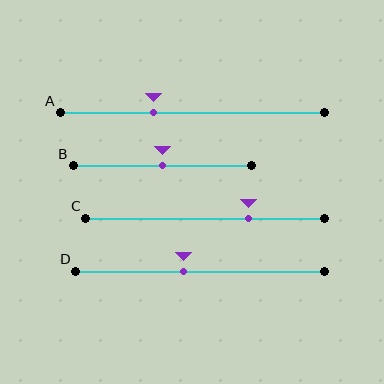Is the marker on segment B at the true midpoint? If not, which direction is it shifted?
Yes, the marker on segment B is at the true midpoint.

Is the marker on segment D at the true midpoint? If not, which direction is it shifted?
No, the marker on segment D is shifted to the left by about 6% of the segment length.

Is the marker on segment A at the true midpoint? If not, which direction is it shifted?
No, the marker on segment A is shifted to the left by about 14% of the segment length.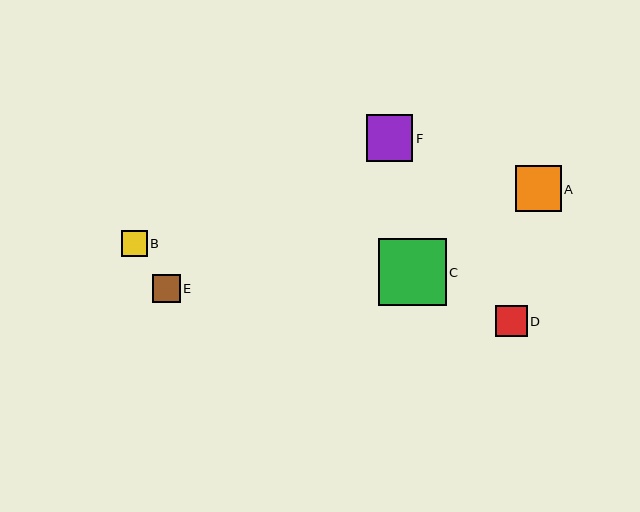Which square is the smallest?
Square B is the smallest with a size of approximately 26 pixels.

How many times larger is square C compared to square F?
Square C is approximately 1.5 times the size of square F.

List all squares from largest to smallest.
From largest to smallest: C, F, A, D, E, B.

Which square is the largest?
Square C is the largest with a size of approximately 68 pixels.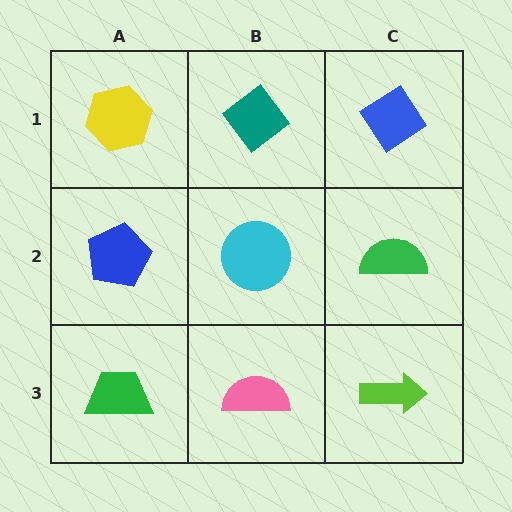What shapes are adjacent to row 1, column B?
A cyan circle (row 2, column B), a yellow hexagon (row 1, column A), a blue diamond (row 1, column C).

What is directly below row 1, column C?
A green semicircle.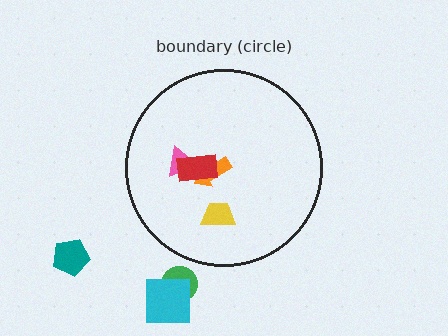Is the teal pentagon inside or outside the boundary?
Outside.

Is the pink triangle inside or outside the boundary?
Inside.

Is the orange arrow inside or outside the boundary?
Inside.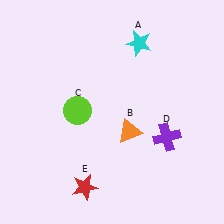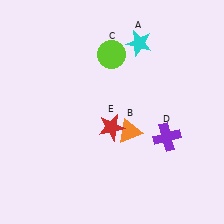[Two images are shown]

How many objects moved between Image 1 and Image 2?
2 objects moved between the two images.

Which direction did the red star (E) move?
The red star (E) moved up.